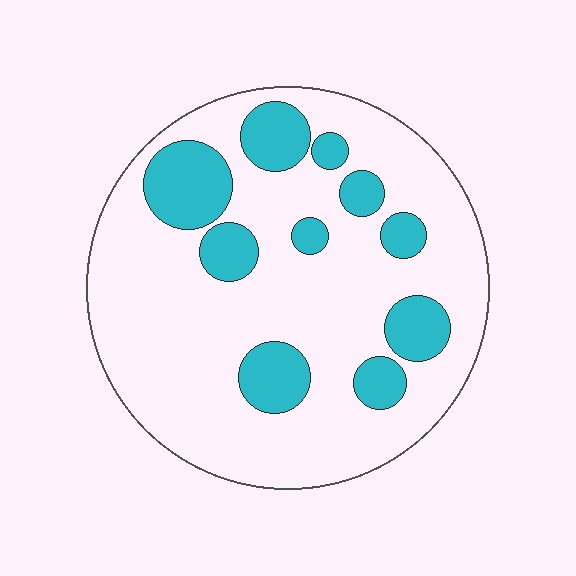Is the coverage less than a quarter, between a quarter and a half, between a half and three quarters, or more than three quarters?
Less than a quarter.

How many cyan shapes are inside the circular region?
10.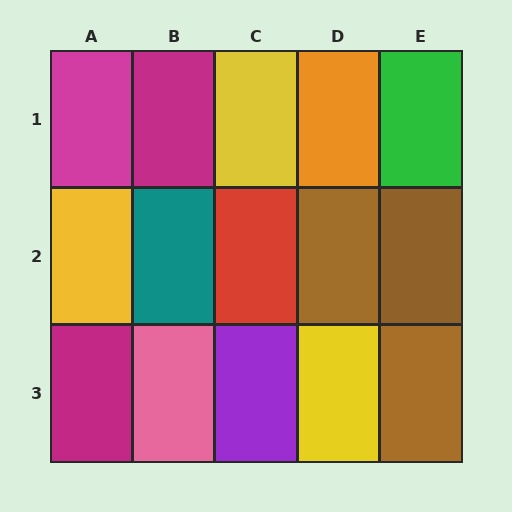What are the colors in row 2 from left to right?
Yellow, teal, red, brown, brown.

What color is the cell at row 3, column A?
Magenta.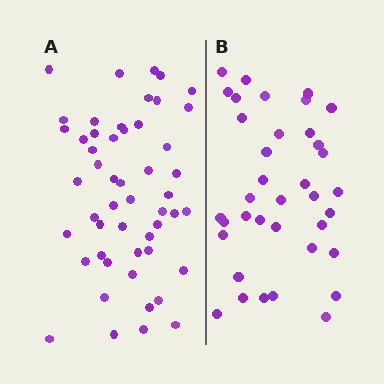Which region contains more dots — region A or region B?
Region A (the left region) has more dots.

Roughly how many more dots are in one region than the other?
Region A has approximately 15 more dots than region B.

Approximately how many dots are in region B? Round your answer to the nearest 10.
About 40 dots. (The exact count is 37, which rounds to 40.)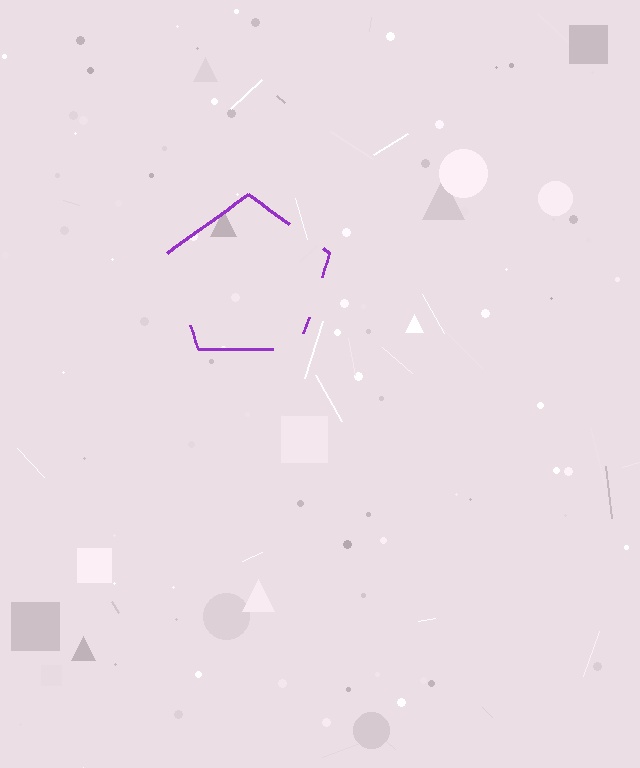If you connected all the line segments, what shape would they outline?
They would outline a pentagon.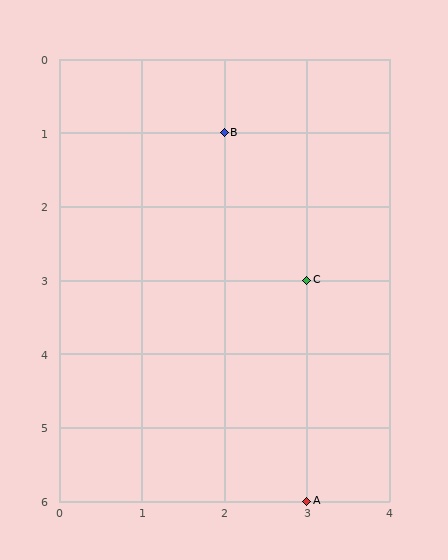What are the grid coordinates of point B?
Point B is at grid coordinates (2, 1).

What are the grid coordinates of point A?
Point A is at grid coordinates (3, 6).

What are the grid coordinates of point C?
Point C is at grid coordinates (3, 3).